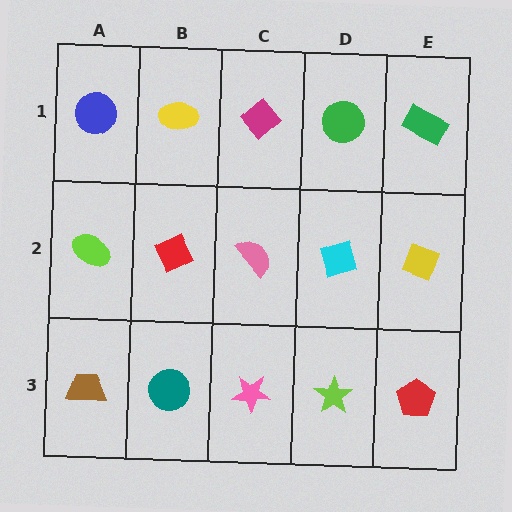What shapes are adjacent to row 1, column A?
A lime ellipse (row 2, column A), a yellow ellipse (row 1, column B).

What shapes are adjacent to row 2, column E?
A green rectangle (row 1, column E), a red pentagon (row 3, column E), a cyan diamond (row 2, column D).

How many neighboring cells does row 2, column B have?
4.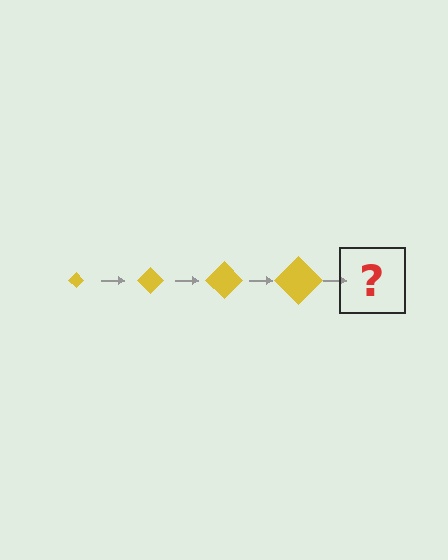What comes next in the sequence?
The next element should be a yellow diamond, larger than the previous one.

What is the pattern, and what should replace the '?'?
The pattern is that the diamond gets progressively larger each step. The '?' should be a yellow diamond, larger than the previous one.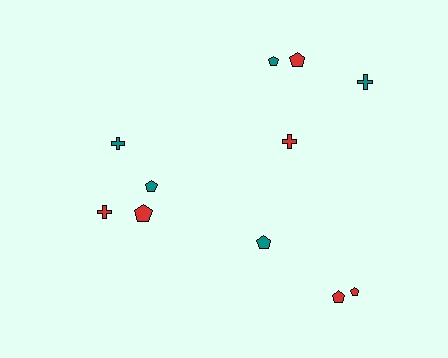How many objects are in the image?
There are 11 objects.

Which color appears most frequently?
Red, with 6 objects.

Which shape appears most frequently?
Pentagon, with 7 objects.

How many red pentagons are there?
There are 4 red pentagons.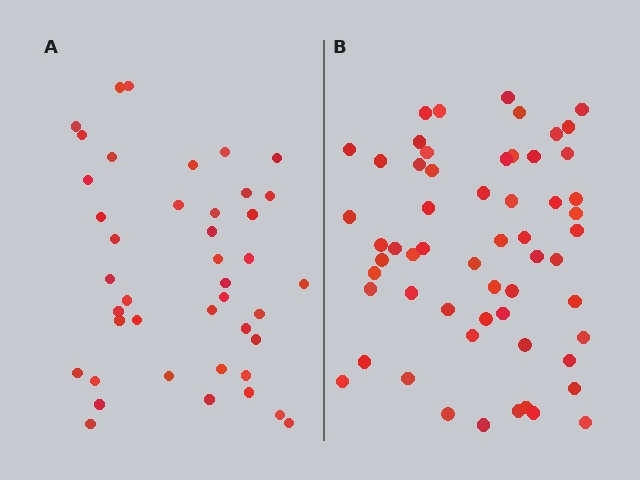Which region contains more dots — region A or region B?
Region B (the right region) has more dots.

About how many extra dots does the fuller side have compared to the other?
Region B has approximately 15 more dots than region A.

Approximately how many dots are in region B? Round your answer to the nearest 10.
About 60 dots. (The exact count is 58, which rounds to 60.)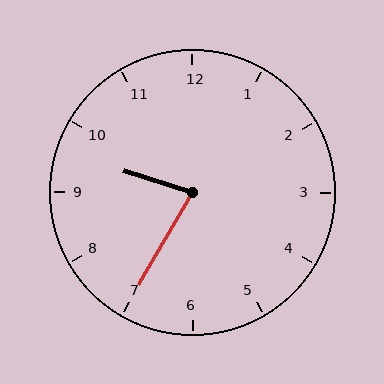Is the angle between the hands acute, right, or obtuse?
It is acute.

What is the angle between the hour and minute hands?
Approximately 78 degrees.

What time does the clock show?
9:35.